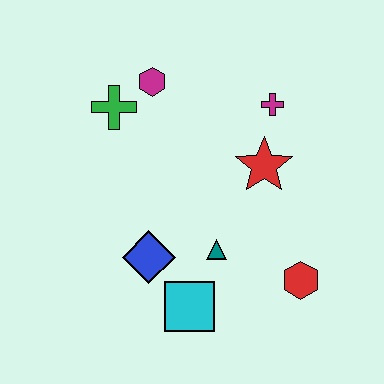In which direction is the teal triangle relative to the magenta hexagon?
The teal triangle is below the magenta hexagon.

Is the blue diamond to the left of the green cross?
No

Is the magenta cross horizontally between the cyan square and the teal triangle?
No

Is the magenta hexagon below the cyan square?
No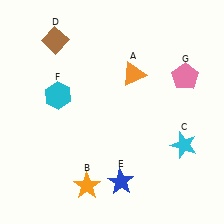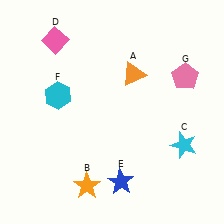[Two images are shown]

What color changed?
The diamond (D) changed from brown in Image 1 to pink in Image 2.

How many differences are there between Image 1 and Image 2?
There is 1 difference between the two images.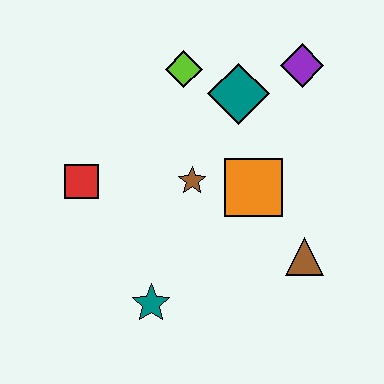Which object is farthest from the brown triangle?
The red square is farthest from the brown triangle.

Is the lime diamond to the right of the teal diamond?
No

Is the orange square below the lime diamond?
Yes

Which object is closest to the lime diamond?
The teal diamond is closest to the lime diamond.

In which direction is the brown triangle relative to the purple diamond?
The brown triangle is below the purple diamond.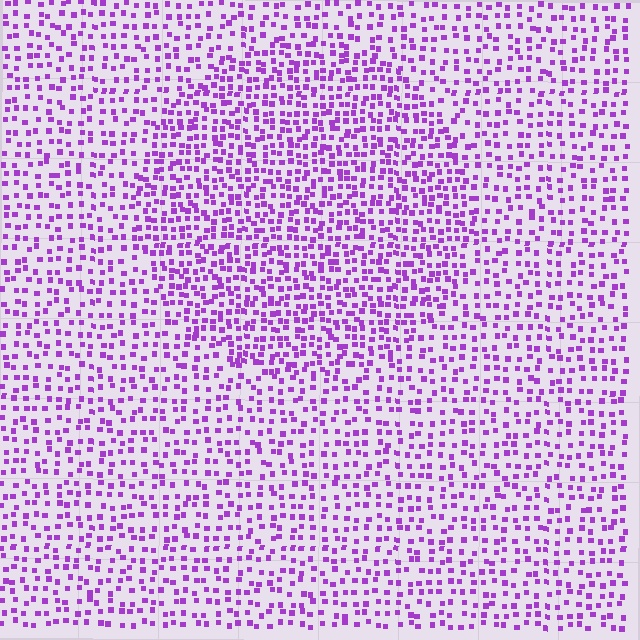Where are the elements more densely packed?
The elements are more densely packed inside the circle boundary.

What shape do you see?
I see a circle.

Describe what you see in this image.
The image contains small purple elements arranged at two different densities. A circle-shaped region is visible where the elements are more densely packed than the surrounding area.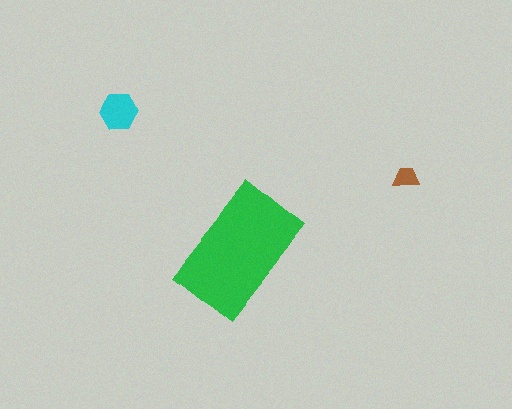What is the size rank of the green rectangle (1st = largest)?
1st.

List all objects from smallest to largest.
The brown trapezoid, the cyan hexagon, the green rectangle.